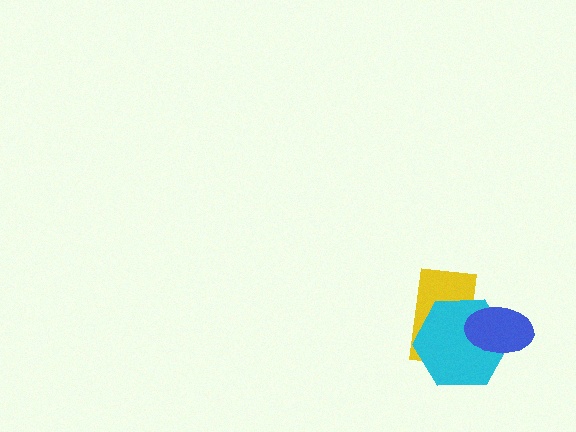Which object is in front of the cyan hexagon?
The blue ellipse is in front of the cyan hexagon.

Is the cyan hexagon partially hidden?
Yes, it is partially covered by another shape.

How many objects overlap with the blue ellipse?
2 objects overlap with the blue ellipse.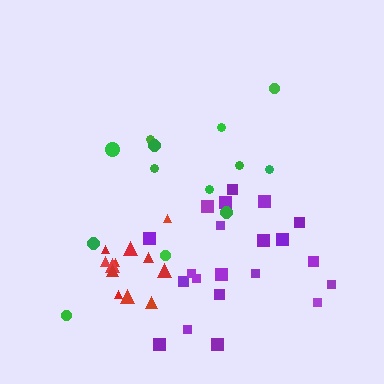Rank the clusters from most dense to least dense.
red, purple, green.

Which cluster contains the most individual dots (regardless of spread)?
Purple (21).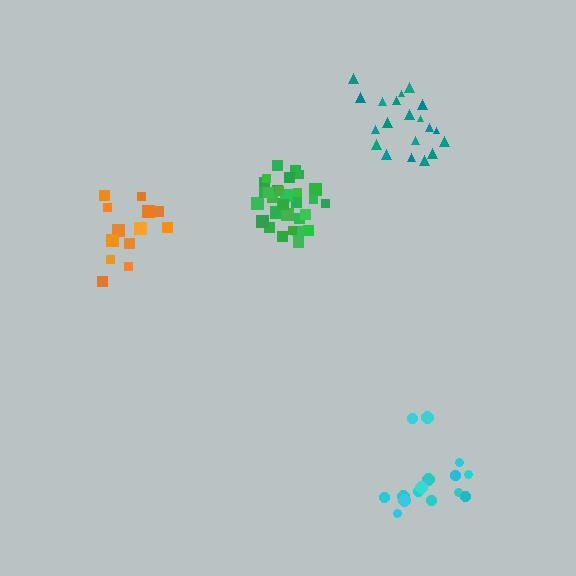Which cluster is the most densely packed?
Green.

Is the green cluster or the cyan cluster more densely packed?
Green.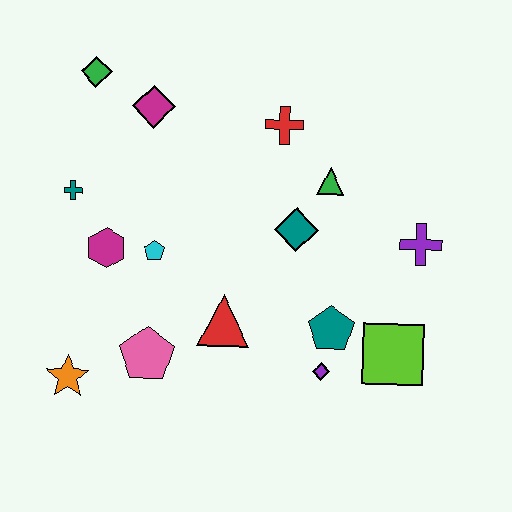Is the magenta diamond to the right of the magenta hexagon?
Yes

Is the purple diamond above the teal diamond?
No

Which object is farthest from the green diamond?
The lime square is farthest from the green diamond.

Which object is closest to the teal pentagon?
The purple diamond is closest to the teal pentagon.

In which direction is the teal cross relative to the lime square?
The teal cross is to the left of the lime square.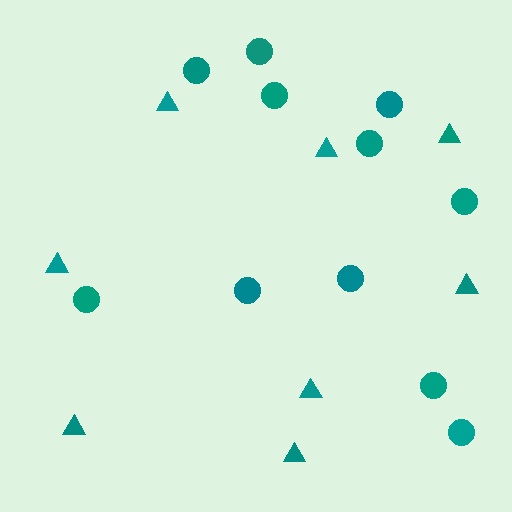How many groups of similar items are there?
There are 2 groups: one group of circles (11) and one group of triangles (8).